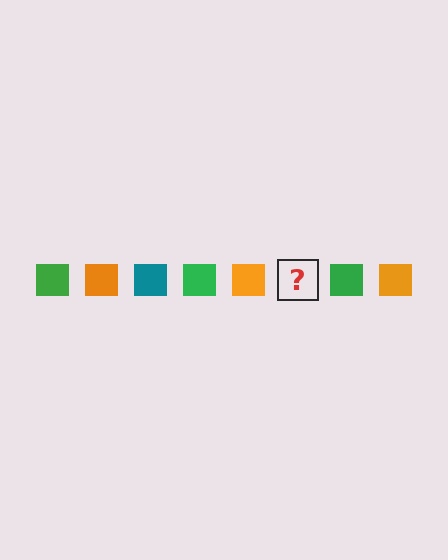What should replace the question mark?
The question mark should be replaced with a teal square.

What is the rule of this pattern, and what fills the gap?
The rule is that the pattern cycles through green, orange, teal squares. The gap should be filled with a teal square.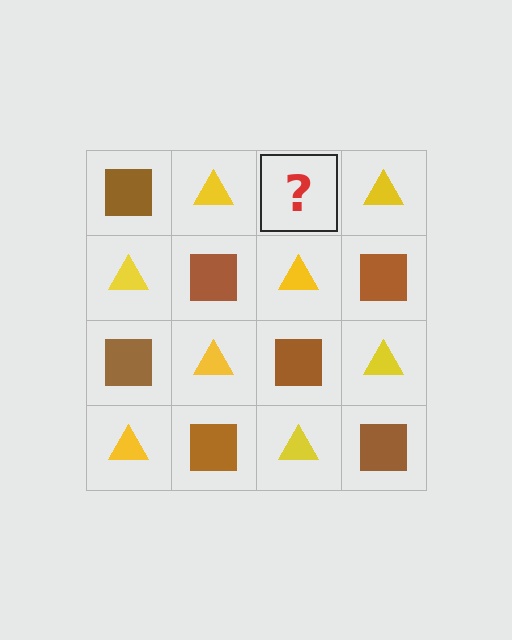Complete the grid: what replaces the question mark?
The question mark should be replaced with a brown square.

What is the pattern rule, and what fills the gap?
The rule is that it alternates brown square and yellow triangle in a checkerboard pattern. The gap should be filled with a brown square.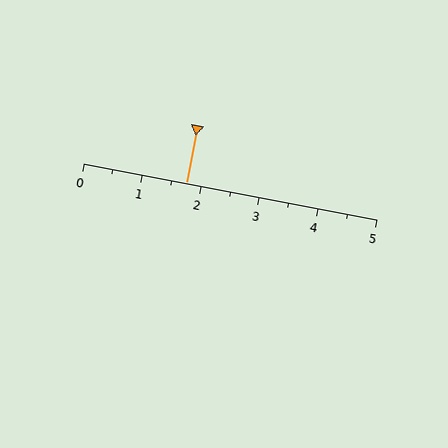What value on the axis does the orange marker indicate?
The marker indicates approximately 1.8.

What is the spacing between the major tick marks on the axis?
The major ticks are spaced 1 apart.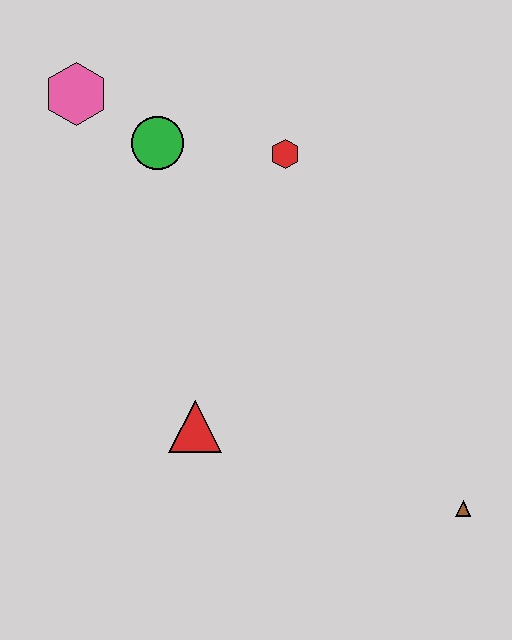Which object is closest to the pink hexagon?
The green circle is closest to the pink hexagon.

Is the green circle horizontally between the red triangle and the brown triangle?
No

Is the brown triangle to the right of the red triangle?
Yes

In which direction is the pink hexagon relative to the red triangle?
The pink hexagon is above the red triangle.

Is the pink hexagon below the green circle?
No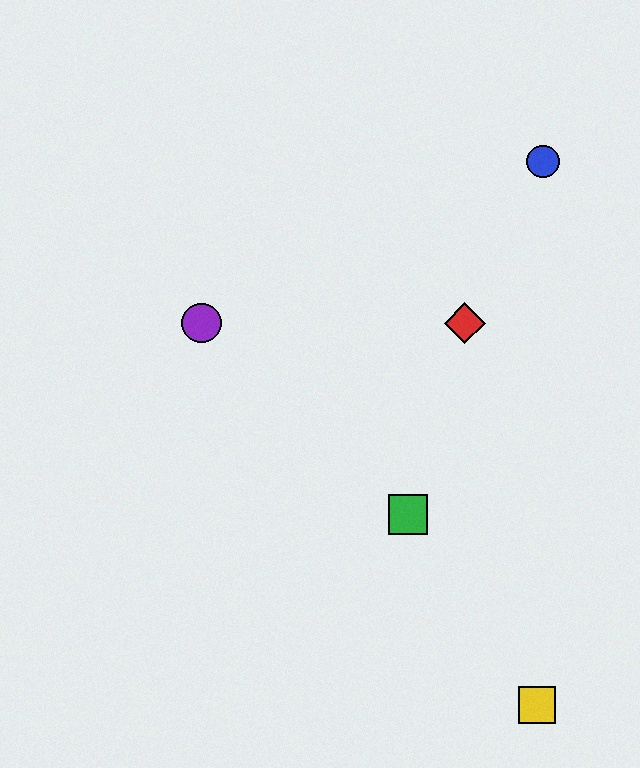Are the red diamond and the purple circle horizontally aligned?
Yes, both are at y≈323.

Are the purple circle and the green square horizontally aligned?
No, the purple circle is at y≈323 and the green square is at y≈515.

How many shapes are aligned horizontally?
2 shapes (the red diamond, the purple circle) are aligned horizontally.